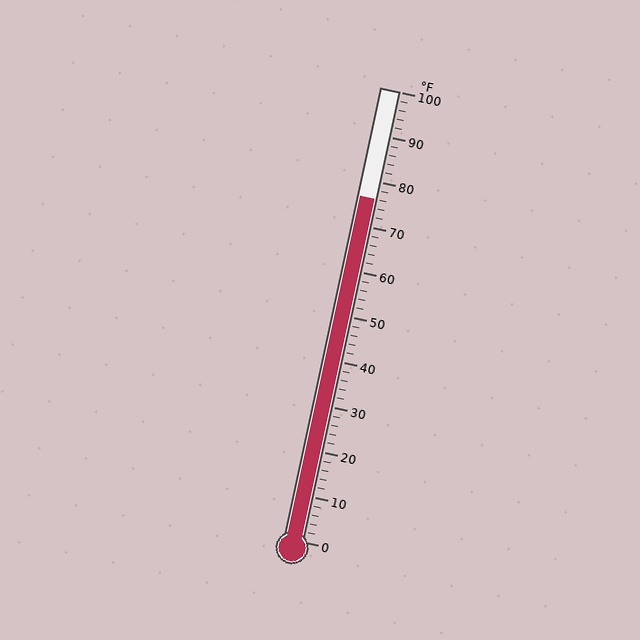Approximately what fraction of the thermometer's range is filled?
The thermometer is filled to approximately 75% of its range.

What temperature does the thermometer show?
The thermometer shows approximately 76°F.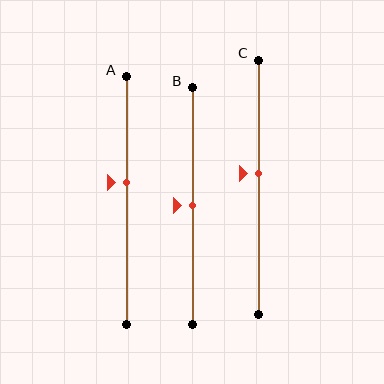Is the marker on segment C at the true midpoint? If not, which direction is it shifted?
No, the marker on segment C is shifted upward by about 5% of the segment length.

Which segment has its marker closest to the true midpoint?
Segment B has its marker closest to the true midpoint.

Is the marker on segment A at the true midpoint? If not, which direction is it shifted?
No, the marker on segment A is shifted upward by about 7% of the segment length.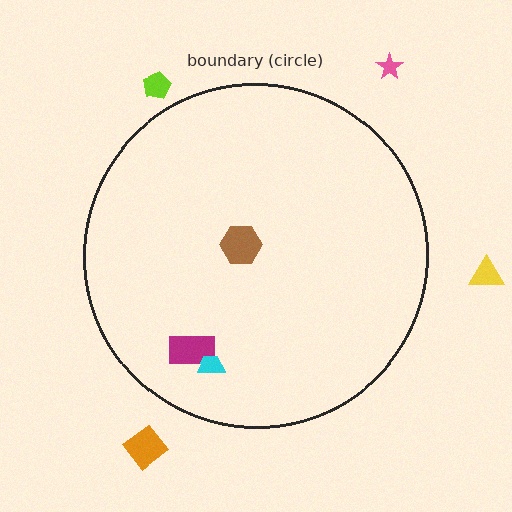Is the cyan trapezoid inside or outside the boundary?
Inside.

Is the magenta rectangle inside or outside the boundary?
Inside.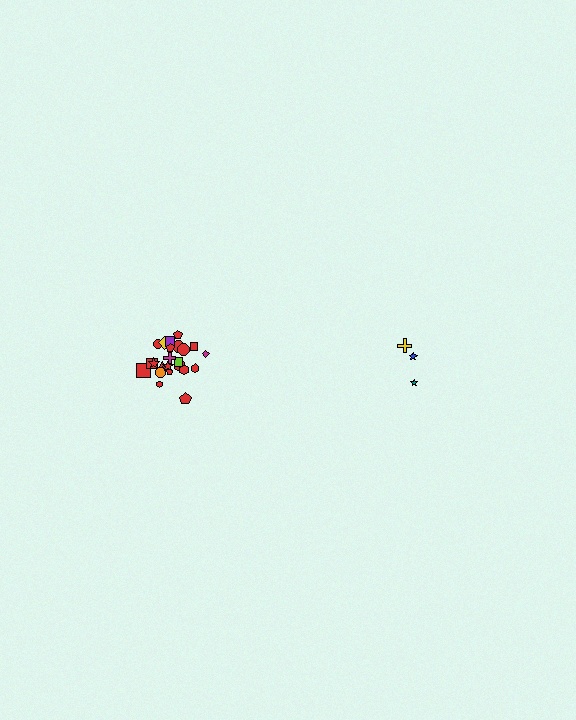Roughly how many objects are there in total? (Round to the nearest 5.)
Roughly 30 objects in total.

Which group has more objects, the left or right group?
The left group.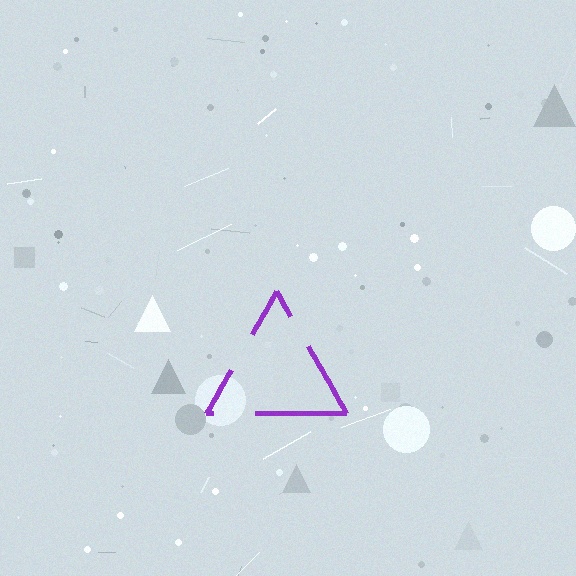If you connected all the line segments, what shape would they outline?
They would outline a triangle.